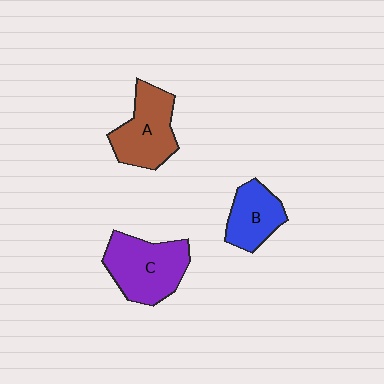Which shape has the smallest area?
Shape B (blue).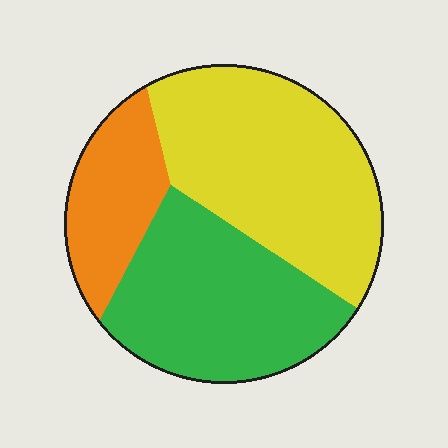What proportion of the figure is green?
Green takes up about three eighths (3/8) of the figure.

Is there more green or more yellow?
Yellow.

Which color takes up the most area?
Yellow, at roughly 45%.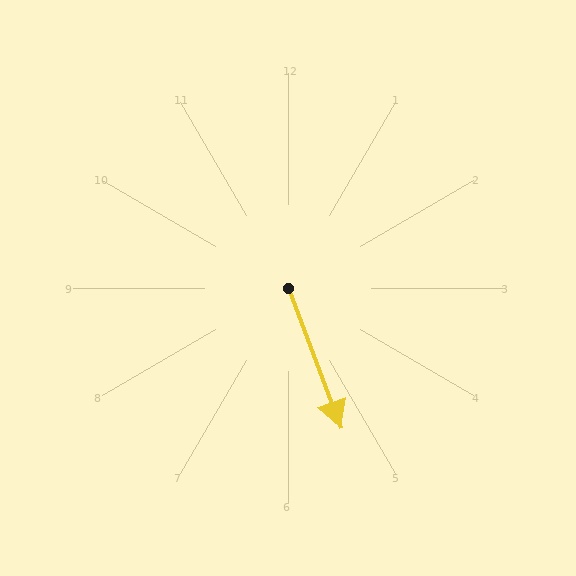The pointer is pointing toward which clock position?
Roughly 5 o'clock.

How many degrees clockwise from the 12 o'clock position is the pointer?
Approximately 159 degrees.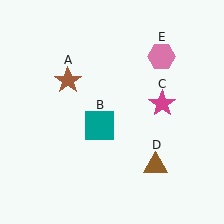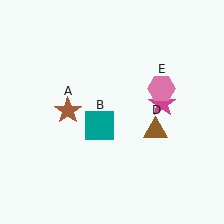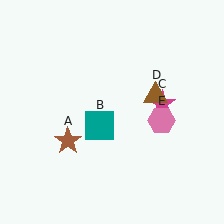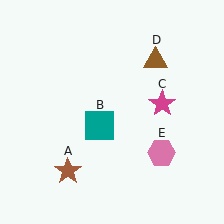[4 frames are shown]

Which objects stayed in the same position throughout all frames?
Teal square (object B) and magenta star (object C) remained stationary.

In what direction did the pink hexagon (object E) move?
The pink hexagon (object E) moved down.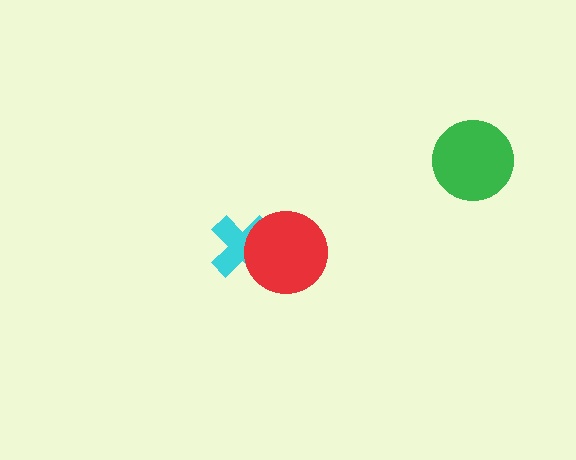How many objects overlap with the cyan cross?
1 object overlaps with the cyan cross.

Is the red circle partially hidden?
No, no other shape covers it.